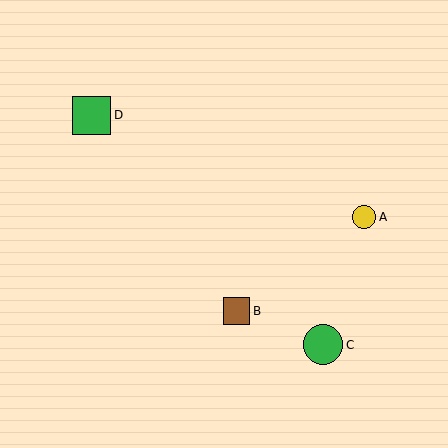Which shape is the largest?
The green circle (labeled C) is the largest.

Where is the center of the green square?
The center of the green square is at (92, 115).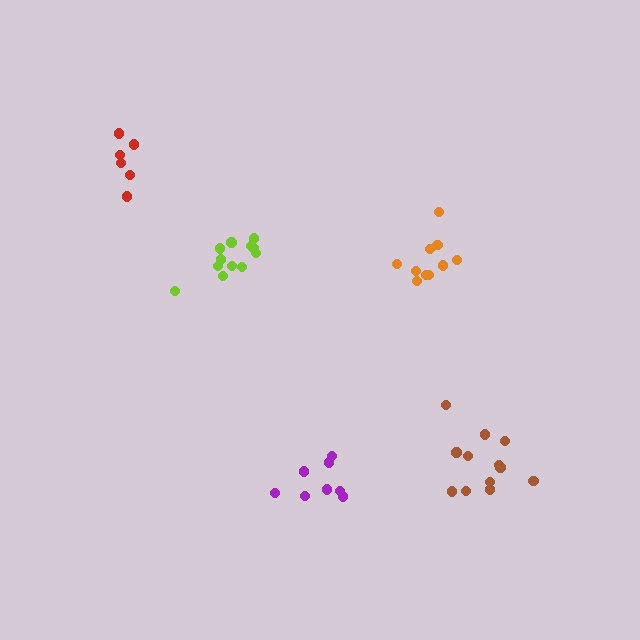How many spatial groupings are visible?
There are 5 spatial groupings.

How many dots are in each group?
Group 1: 10 dots, Group 2: 12 dots, Group 3: 12 dots, Group 4: 8 dots, Group 5: 6 dots (48 total).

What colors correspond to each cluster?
The clusters are colored: orange, brown, lime, purple, red.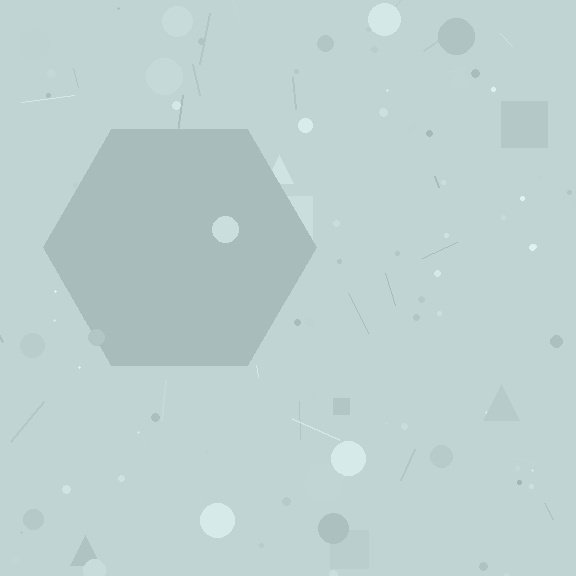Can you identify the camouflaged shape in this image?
The camouflaged shape is a hexagon.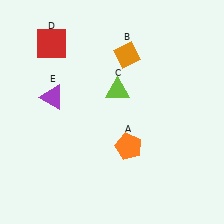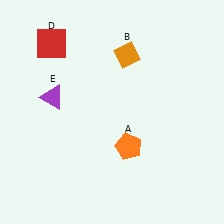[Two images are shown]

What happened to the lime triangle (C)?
The lime triangle (C) was removed in Image 2. It was in the top-right area of Image 1.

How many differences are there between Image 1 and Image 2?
There is 1 difference between the two images.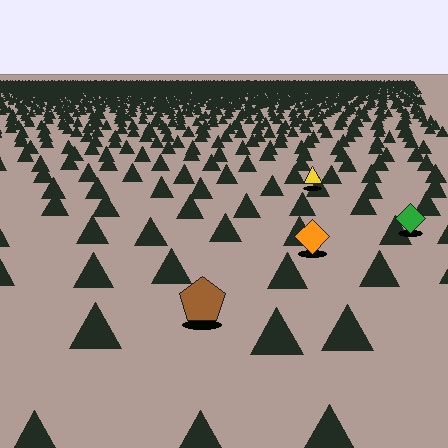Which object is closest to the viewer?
The brown pentagon is closest. The texture marks near it are larger and more spread out.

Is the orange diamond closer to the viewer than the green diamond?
Yes. The orange diamond is closer — you can tell from the texture gradient: the ground texture is coarser near it.